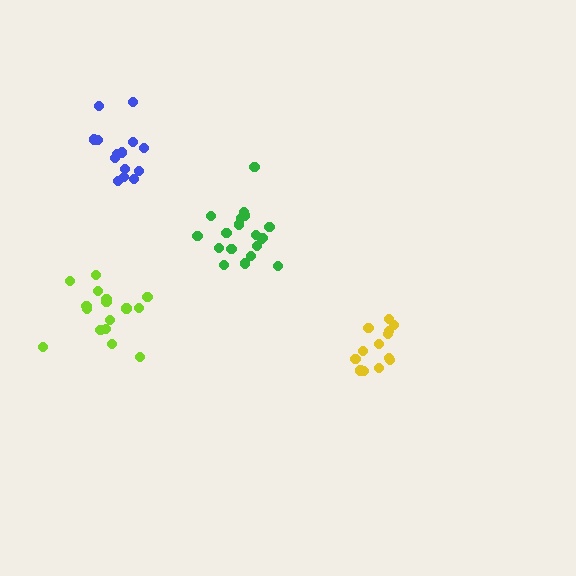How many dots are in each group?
Group 1: 13 dots, Group 2: 16 dots, Group 3: 19 dots, Group 4: 14 dots (62 total).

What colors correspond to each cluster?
The clusters are colored: yellow, lime, green, blue.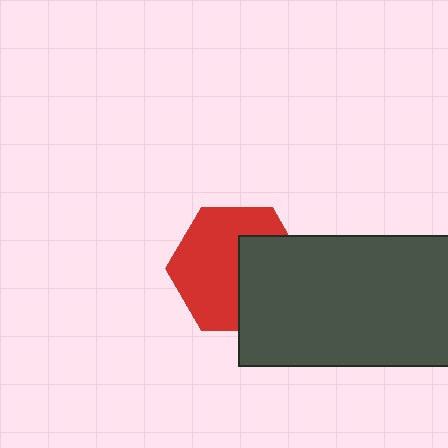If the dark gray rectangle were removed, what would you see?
You would see the complete red hexagon.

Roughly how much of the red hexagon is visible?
About half of it is visible (roughly 60%).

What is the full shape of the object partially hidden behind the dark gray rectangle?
The partially hidden object is a red hexagon.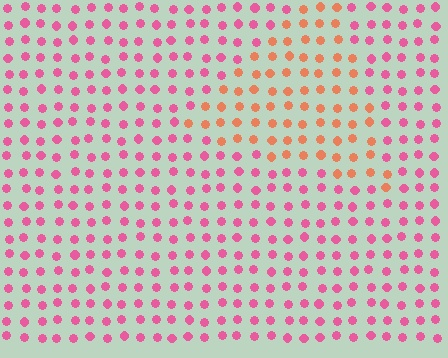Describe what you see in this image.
The image is filled with small pink elements in a uniform arrangement. A triangle-shaped region is visible where the elements are tinted to a slightly different hue, forming a subtle color boundary.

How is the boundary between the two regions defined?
The boundary is defined purely by a slight shift in hue (about 44 degrees). Spacing, size, and orientation are identical on both sides.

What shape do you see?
I see a triangle.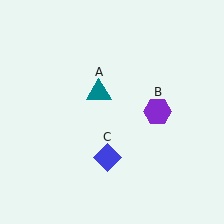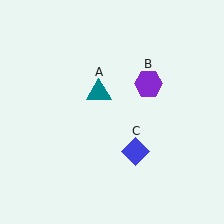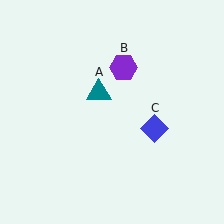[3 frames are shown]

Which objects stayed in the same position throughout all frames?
Teal triangle (object A) remained stationary.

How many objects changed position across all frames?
2 objects changed position: purple hexagon (object B), blue diamond (object C).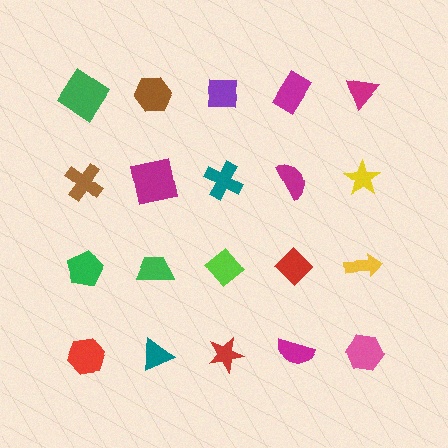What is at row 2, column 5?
A yellow star.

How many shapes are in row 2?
5 shapes.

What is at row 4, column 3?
A red star.